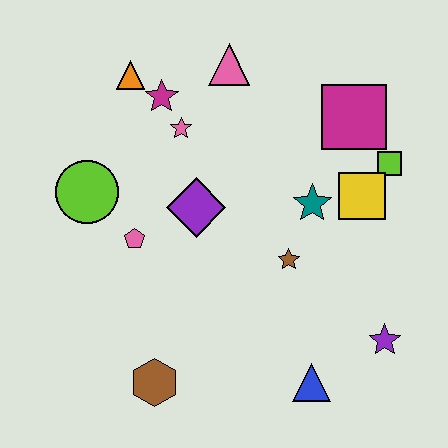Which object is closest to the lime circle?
The pink pentagon is closest to the lime circle.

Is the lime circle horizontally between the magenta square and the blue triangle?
No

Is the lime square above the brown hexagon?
Yes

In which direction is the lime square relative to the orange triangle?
The lime square is to the right of the orange triangle.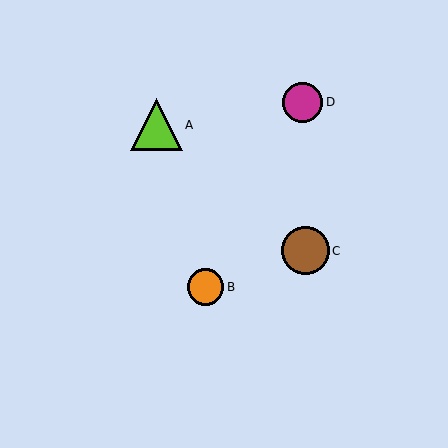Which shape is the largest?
The lime triangle (labeled A) is the largest.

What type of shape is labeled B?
Shape B is an orange circle.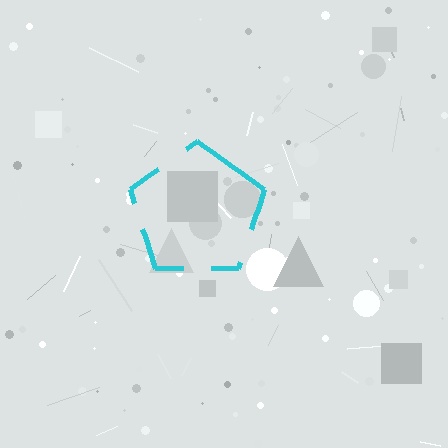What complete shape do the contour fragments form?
The contour fragments form a pentagon.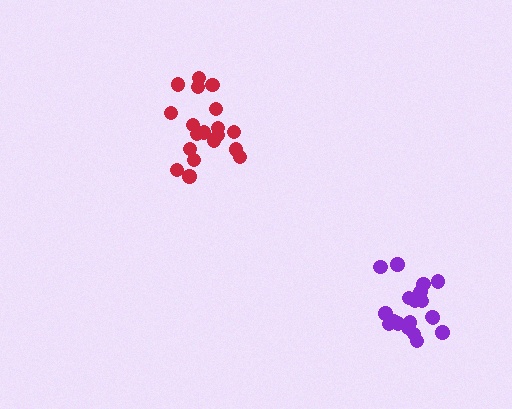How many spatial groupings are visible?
There are 2 spatial groupings.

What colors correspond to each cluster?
The clusters are colored: purple, red.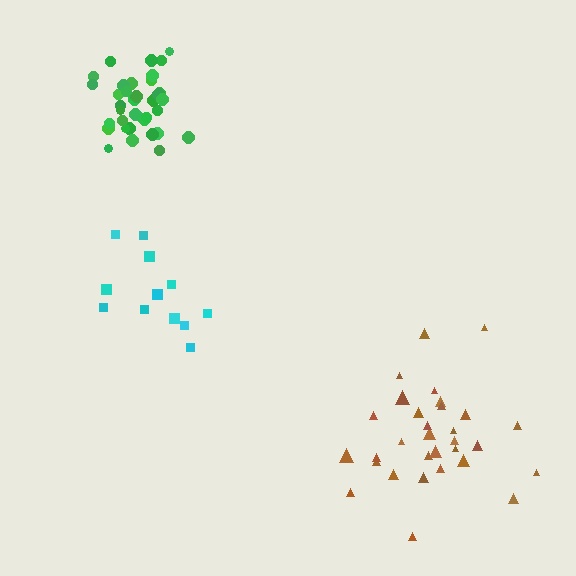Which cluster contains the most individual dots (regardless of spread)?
Green (35).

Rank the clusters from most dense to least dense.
green, brown, cyan.